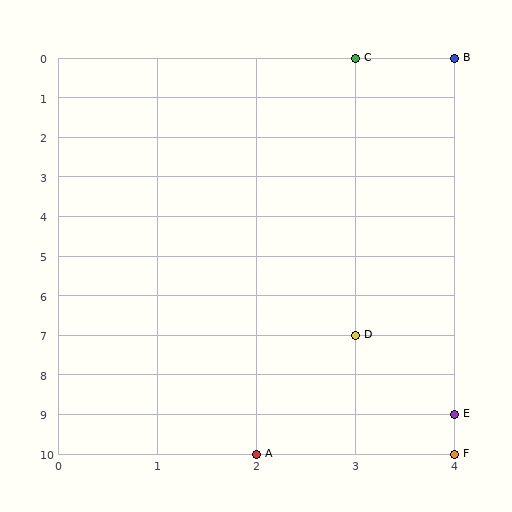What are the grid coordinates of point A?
Point A is at grid coordinates (2, 10).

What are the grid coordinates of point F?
Point F is at grid coordinates (4, 10).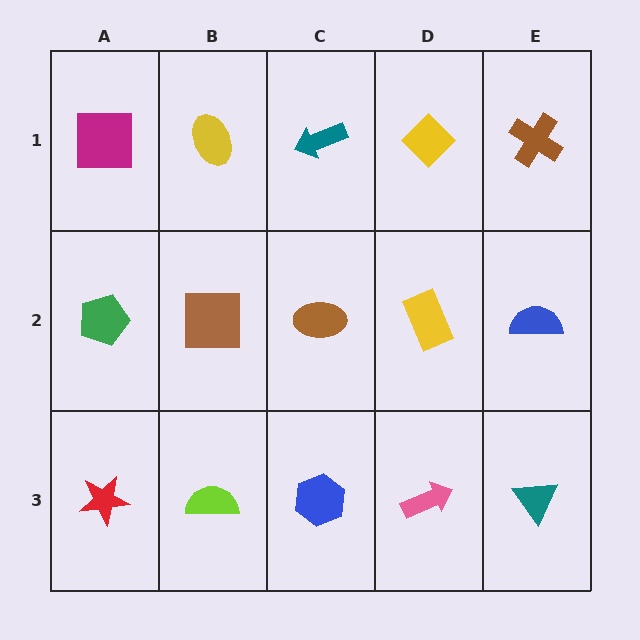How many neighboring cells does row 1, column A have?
2.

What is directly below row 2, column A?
A red star.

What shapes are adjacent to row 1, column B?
A brown square (row 2, column B), a magenta square (row 1, column A), a teal arrow (row 1, column C).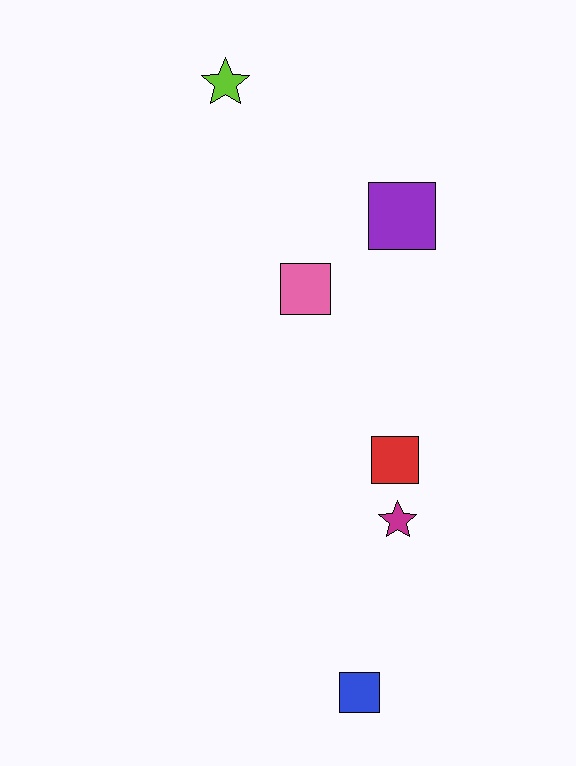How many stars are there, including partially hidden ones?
There are 2 stars.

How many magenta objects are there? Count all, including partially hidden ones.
There is 1 magenta object.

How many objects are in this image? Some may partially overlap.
There are 6 objects.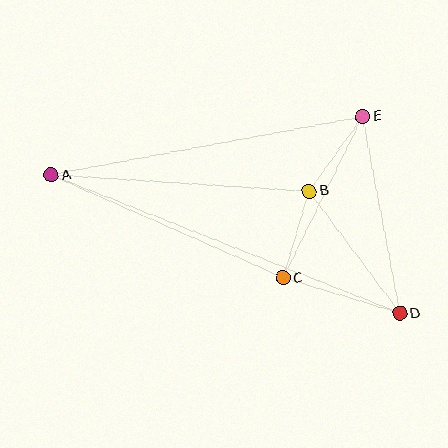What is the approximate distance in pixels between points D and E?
The distance between D and E is approximately 200 pixels.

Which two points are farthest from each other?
Points A and D are farthest from each other.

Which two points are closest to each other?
Points B and C are closest to each other.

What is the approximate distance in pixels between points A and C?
The distance between A and C is approximately 254 pixels.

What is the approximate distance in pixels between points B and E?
The distance between B and E is approximately 92 pixels.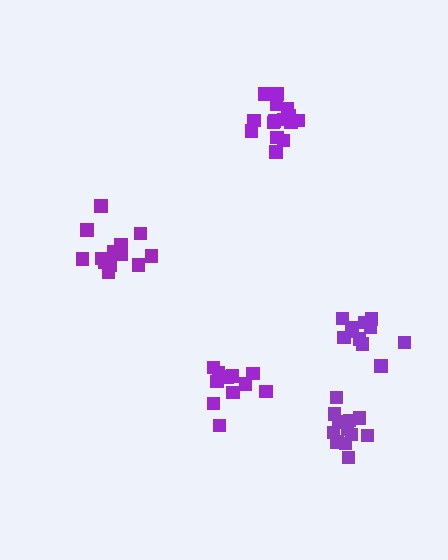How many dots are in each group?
Group 1: 15 dots, Group 2: 12 dots, Group 3: 14 dots, Group 4: 11 dots, Group 5: 11 dots (63 total).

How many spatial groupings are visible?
There are 5 spatial groupings.